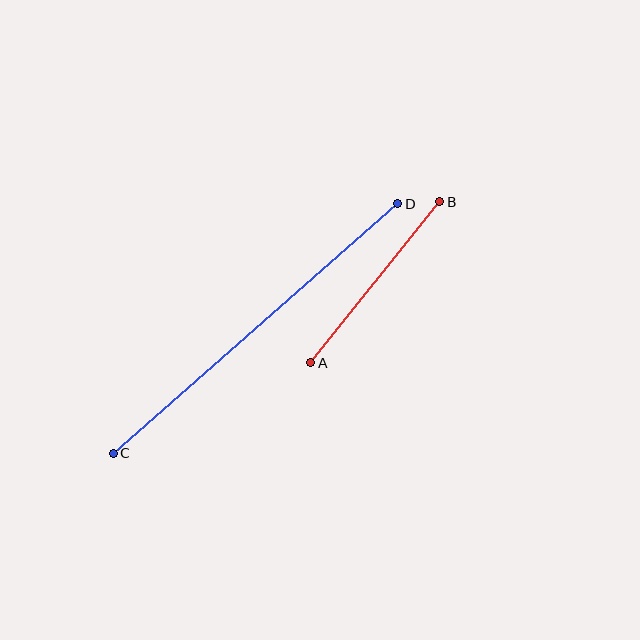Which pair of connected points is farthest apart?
Points C and D are farthest apart.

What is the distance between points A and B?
The distance is approximately 207 pixels.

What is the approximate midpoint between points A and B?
The midpoint is at approximately (375, 282) pixels.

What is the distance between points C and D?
The distance is approximately 378 pixels.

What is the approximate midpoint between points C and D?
The midpoint is at approximately (256, 329) pixels.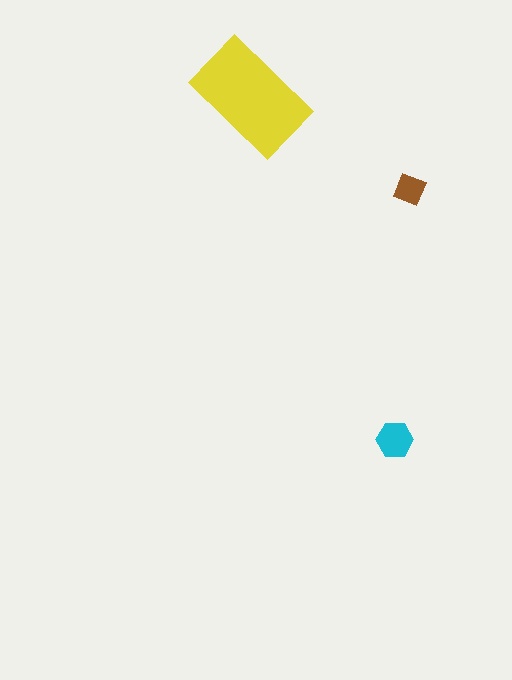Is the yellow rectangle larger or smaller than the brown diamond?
Larger.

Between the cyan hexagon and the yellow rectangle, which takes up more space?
The yellow rectangle.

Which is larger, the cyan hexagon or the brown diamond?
The cyan hexagon.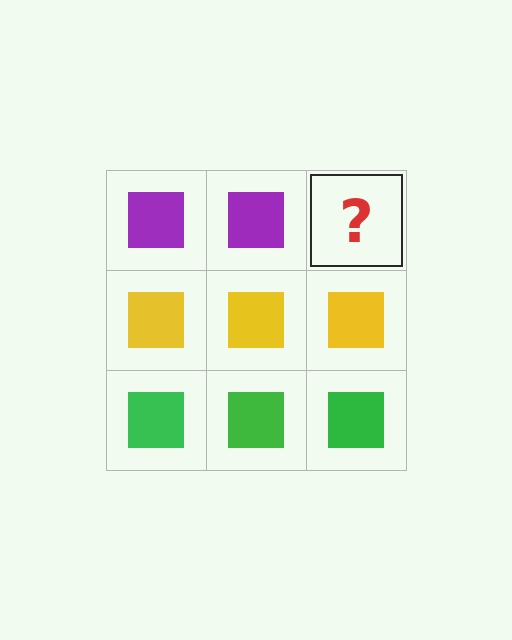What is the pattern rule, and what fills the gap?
The rule is that each row has a consistent color. The gap should be filled with a purple square.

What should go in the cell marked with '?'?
The missing cell should contain a purple square.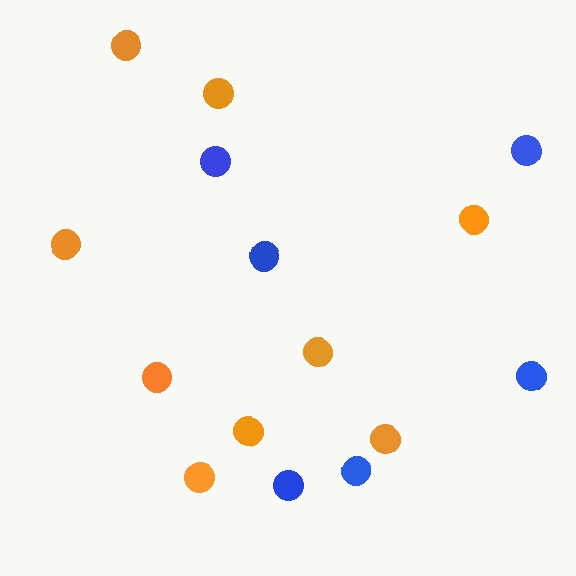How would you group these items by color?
There are 2 groups: one group of blue circles (6) and one group of orange circles (9).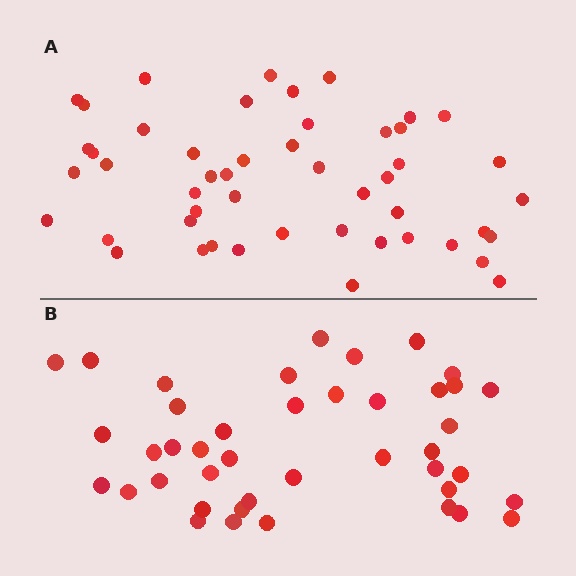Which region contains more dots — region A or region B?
Region A (the top region) has more dots.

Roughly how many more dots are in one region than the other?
Region A has roughly 8 or so more dots than region B.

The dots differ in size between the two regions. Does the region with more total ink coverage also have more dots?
No. Region B has more total ink coverage because its dots are larger, but region A actually contains more individual dots. Total area can be misleading — the number of items is what matters here.